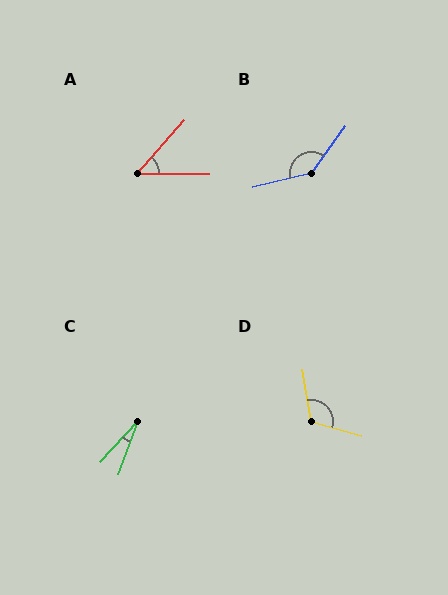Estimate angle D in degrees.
Approximately 115 degrees.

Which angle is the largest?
B, at approximately 139 degrees.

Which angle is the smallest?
C, at approximately 22 degrees.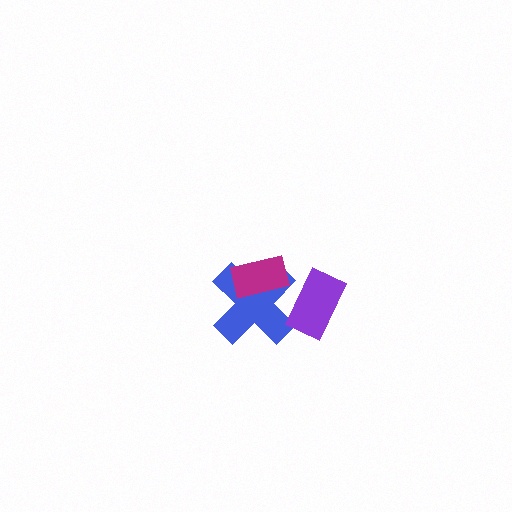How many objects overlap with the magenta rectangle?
1 object overlaps with the magenta rectangle.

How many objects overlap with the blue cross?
2 objects overlap with the blue cross.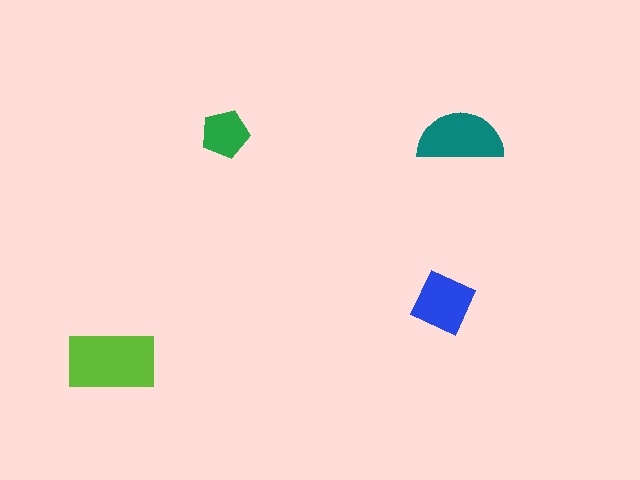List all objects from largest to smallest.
The lime rectangle, the teal semicircle, the blue diamond, the green pentagon.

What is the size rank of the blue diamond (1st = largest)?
3rd.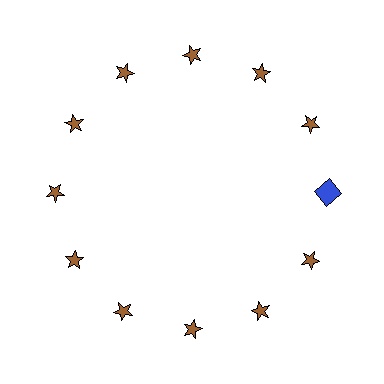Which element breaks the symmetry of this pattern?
The blue square at roughly the 3 o'clock position breaks the symmetry. All other shapes are brown stars.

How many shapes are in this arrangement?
There are 12 shapes arranged in a ring pattern.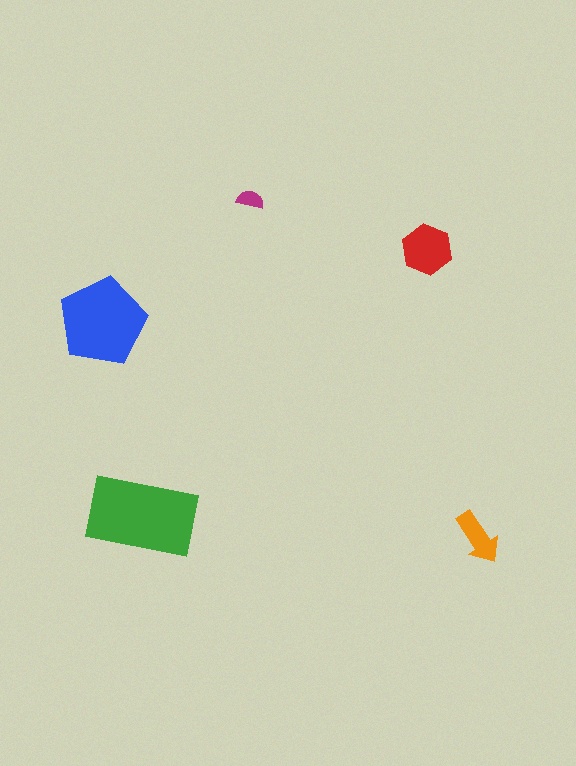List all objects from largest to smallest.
The green rectangle, the blue pentagon, the red hexagon, the orange arrow, the magenta semicircle.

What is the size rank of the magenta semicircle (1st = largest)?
5th.